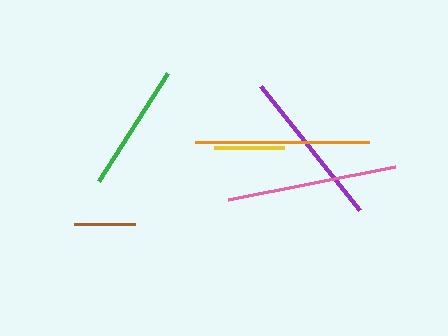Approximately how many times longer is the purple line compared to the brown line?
The purple line is approximately 2.6 times the length of the brown line.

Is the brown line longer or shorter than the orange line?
The orange line is longer than the brown line.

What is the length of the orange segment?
The orange segment is approximately 174 pixels long.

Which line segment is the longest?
The orange line is the longest at approximately 174 pixels.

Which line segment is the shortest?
The brown line is the shortest at approximately 61 pixels.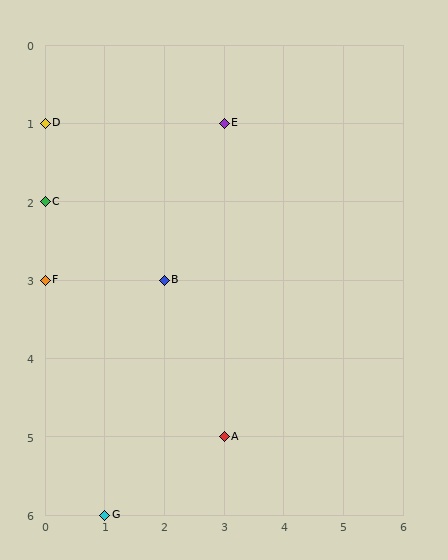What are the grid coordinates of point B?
Point B is at grid coordinates (2, 3).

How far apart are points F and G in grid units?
Points F and G are 1 column and 3 rows apart (about 3.2 grid units diagonally).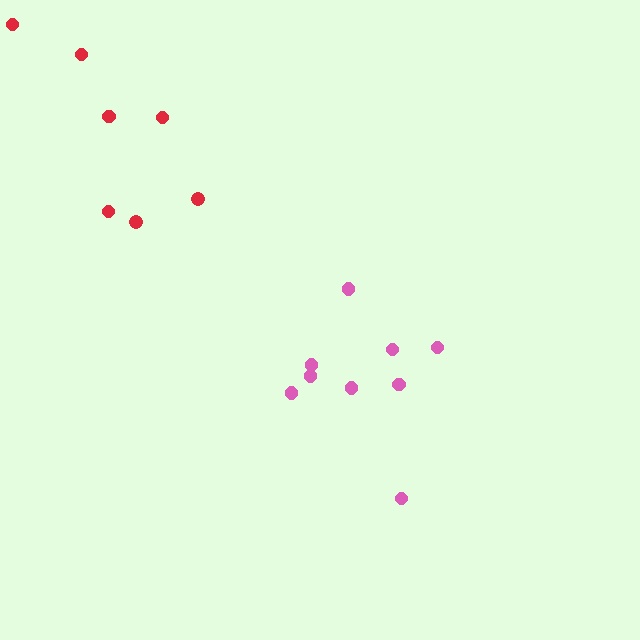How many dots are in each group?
Group 1: 9 dots, Group 2: 7 dots (16 total).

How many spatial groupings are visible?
There are 2 spatial groupings.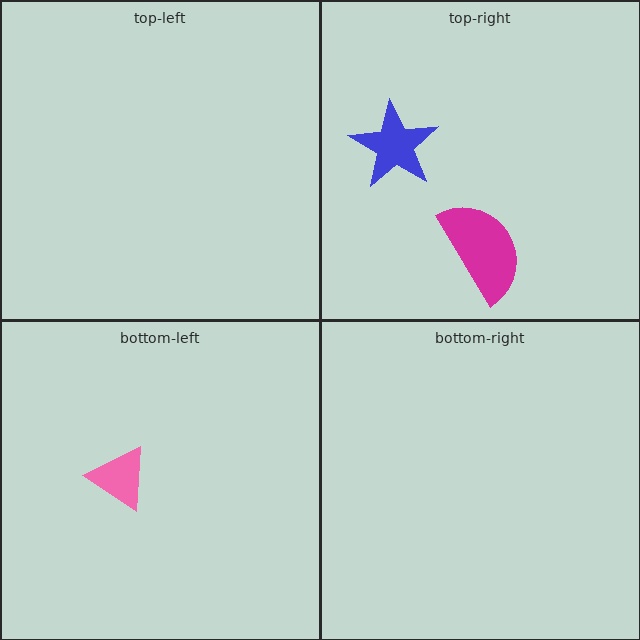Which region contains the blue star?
The top-right region.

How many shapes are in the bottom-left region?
1.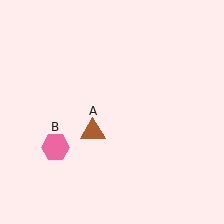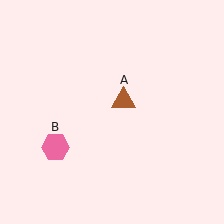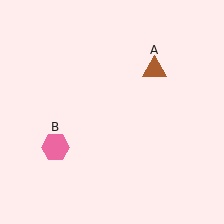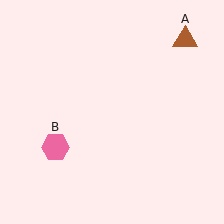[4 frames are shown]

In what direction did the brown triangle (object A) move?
The brown triangle (object A) moved up and to the right.